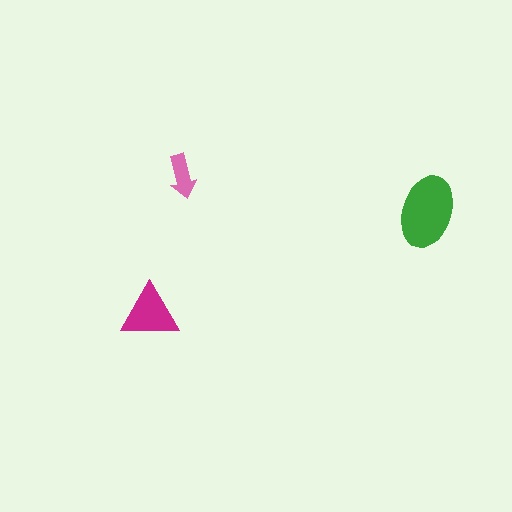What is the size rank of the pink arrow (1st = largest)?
3rd.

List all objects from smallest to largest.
The pink arrow, the magenta triangle, the green ellipse.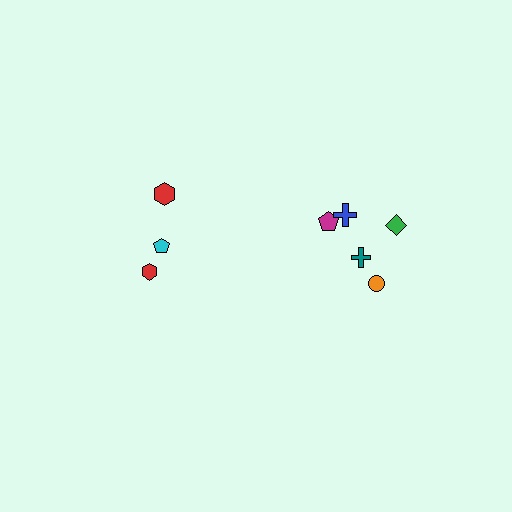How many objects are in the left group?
There are 3 objects.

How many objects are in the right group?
There are 5 objects.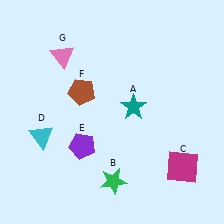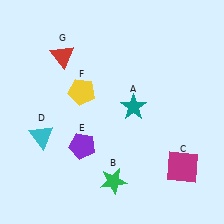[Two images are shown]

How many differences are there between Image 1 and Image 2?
There are 2 differences between the two images.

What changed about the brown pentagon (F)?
In Image 1, F is brown. In Image 2, it changed to yellow.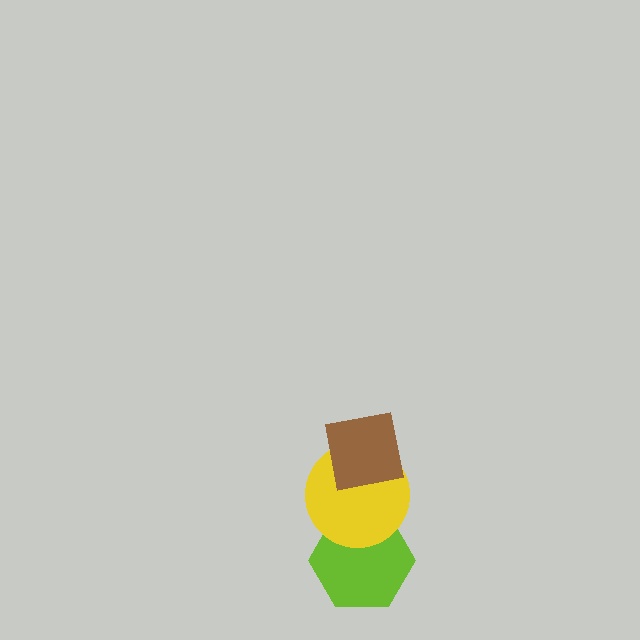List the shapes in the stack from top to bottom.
From top to bottom: the brown square, the yellow circle, the lime hexagon.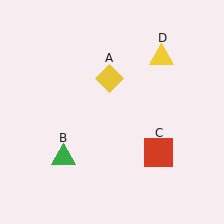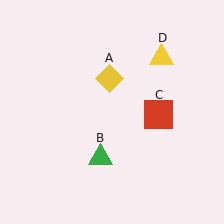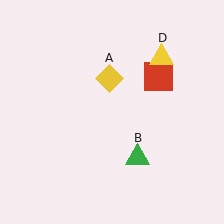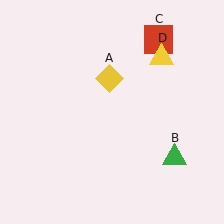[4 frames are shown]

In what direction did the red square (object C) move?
The red square (object C) moved up.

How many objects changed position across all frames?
2 objects changed position: green triangle (object B), red square (object C).